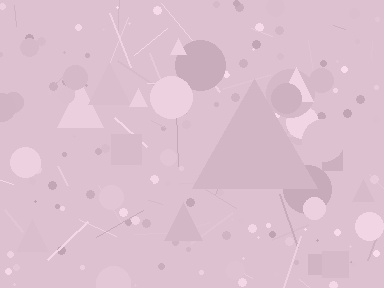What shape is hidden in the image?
A triangle is hidden in the image.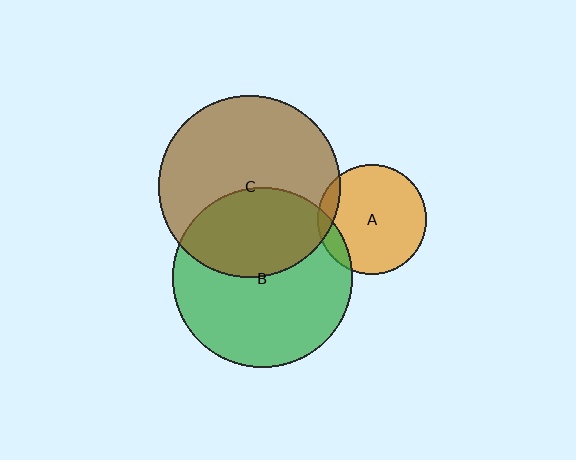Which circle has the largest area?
Circle C (brown).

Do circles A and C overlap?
Yes.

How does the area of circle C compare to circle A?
Approximately 2.8 times.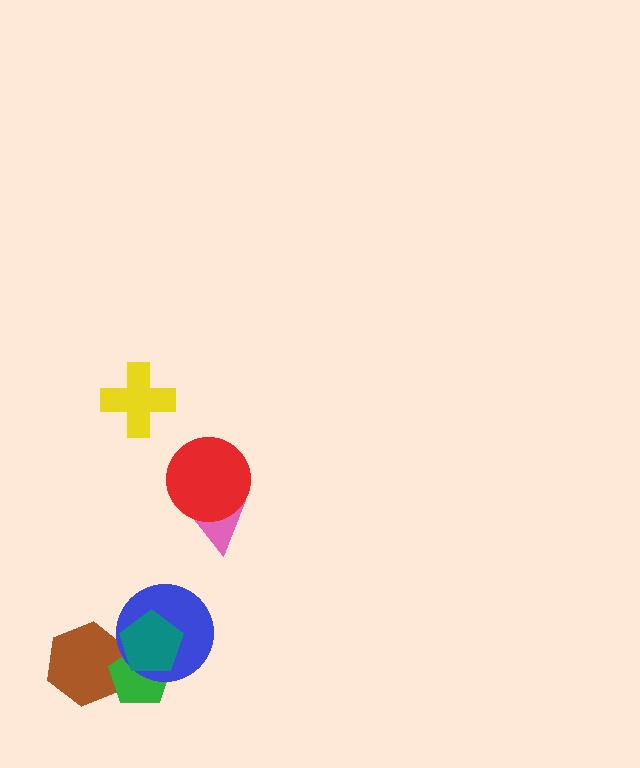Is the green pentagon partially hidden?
Yes, it is partially covered by another shape.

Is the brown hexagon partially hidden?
Yes, it is partially covered by another shape.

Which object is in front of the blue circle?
The teal pentagon is in front of the blue circle.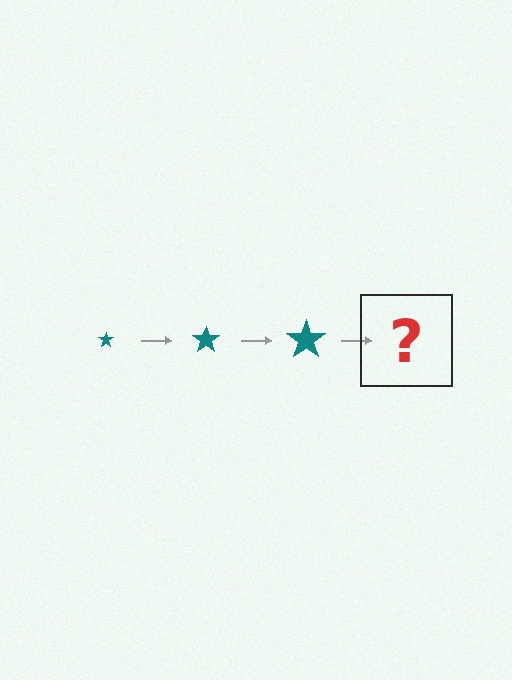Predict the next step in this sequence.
The next step is a teal star, larger than the previous one.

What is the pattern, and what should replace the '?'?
The pattern is that the star gets progressively larger each step. The '?' should be a teal star, larger than the previous one.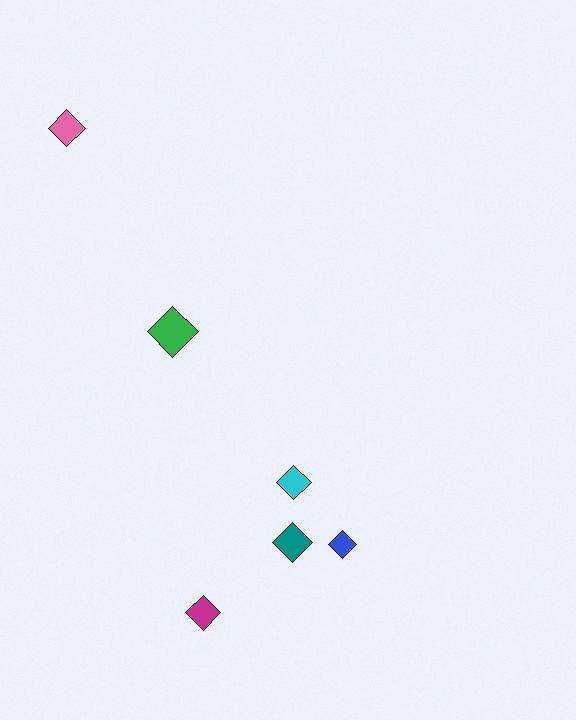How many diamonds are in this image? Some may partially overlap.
There are 6 diamonds.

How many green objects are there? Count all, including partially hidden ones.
There is 1 green object.